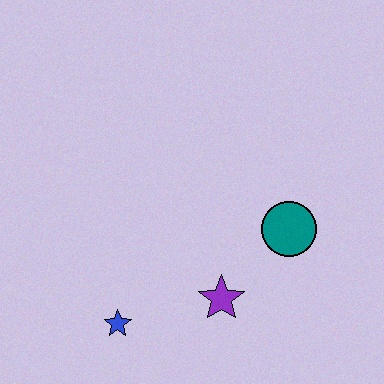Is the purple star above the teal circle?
No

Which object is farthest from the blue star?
The teal circle is farthest from the blue star.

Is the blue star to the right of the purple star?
No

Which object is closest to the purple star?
The teal circle is closest to the purple star.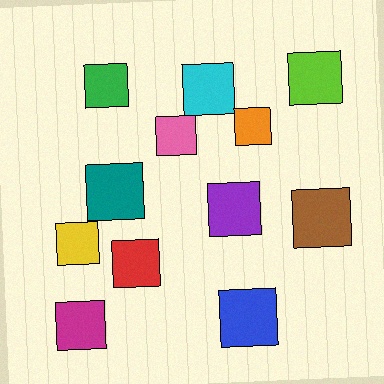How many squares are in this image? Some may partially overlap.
There are 12 squares.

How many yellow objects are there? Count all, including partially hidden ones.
There is 1 yellow object.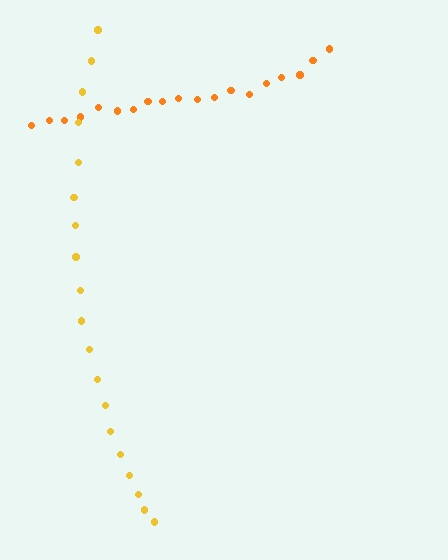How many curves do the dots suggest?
There are 2 distinct paths.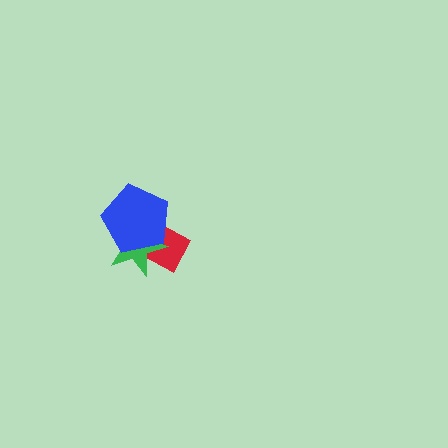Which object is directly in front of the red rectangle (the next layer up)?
The green star is directly in front of the red rectangle.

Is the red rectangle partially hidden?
Yes, it is partially covered by another shape.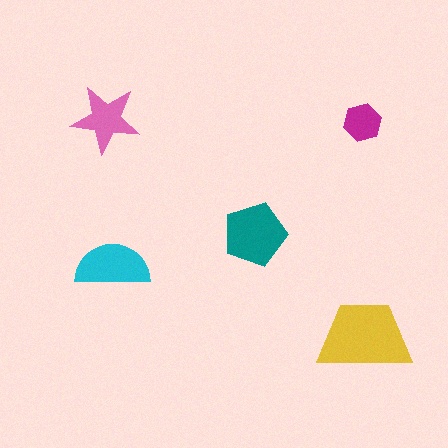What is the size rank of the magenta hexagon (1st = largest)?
5th.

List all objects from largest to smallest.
The yellow trapezoid, the teal pentagon, the cyan semicircle, the pink star, the magenta hexagon.